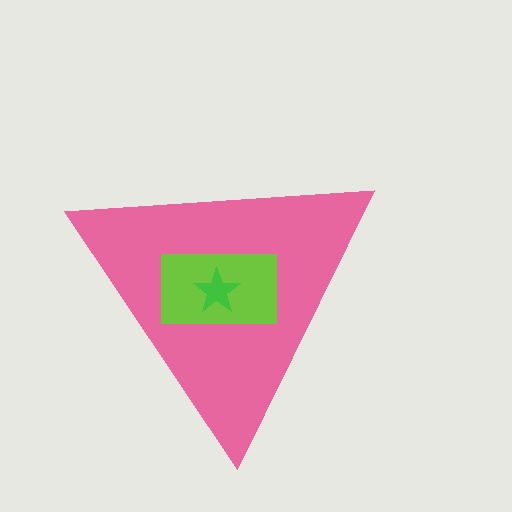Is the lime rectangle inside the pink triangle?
Yes.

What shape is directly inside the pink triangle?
The lime rectangle.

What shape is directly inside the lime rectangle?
The green star.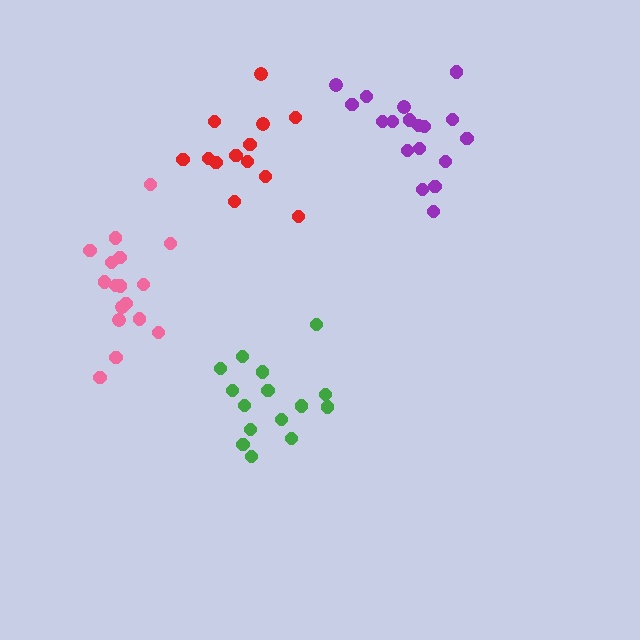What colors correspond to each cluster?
The clusters are colored: green, pink, purple, red.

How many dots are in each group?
Group 1: 15 dots, Group 2: 17 dots, Group 3: 18 dots, Group 4: 13 dots (63 total).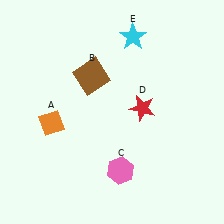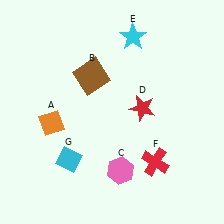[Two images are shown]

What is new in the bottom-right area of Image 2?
A red cross (F) was added in the bottom-right area of Image 2.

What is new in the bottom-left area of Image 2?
A cyan diamond (G) was added in the bottom-left area of Image 2.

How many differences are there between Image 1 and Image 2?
There are 2 differences between the two images.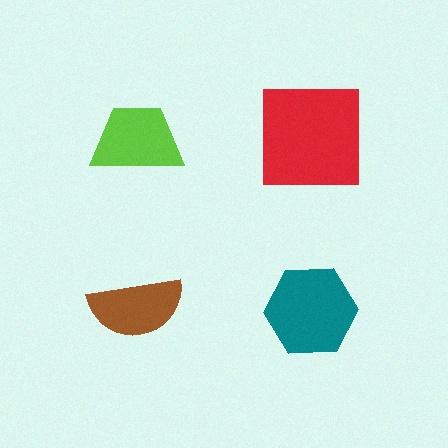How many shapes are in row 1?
2 shapes.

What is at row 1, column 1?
A lime trapezoid.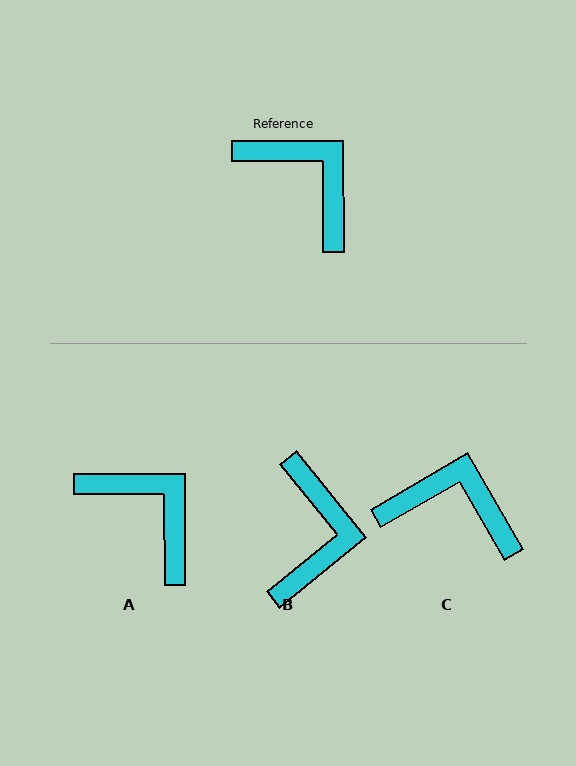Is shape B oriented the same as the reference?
No, it is off by about 51 degrees.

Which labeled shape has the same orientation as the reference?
A.